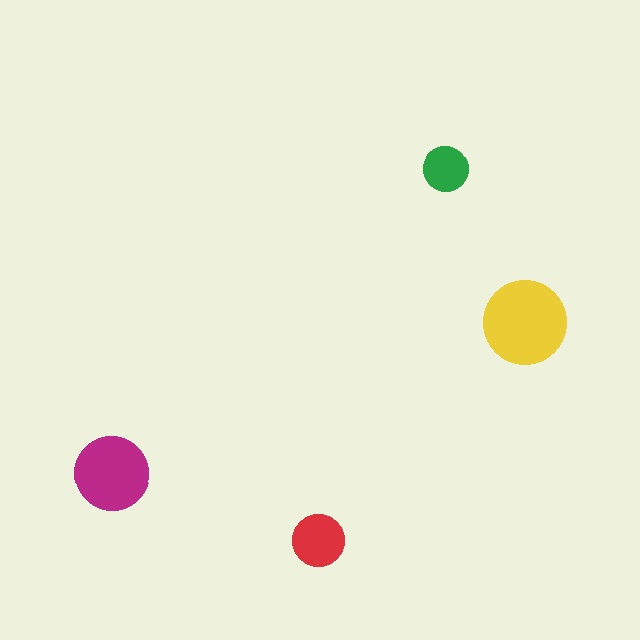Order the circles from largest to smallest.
the yellow one, the magenta one, the red one, the green one.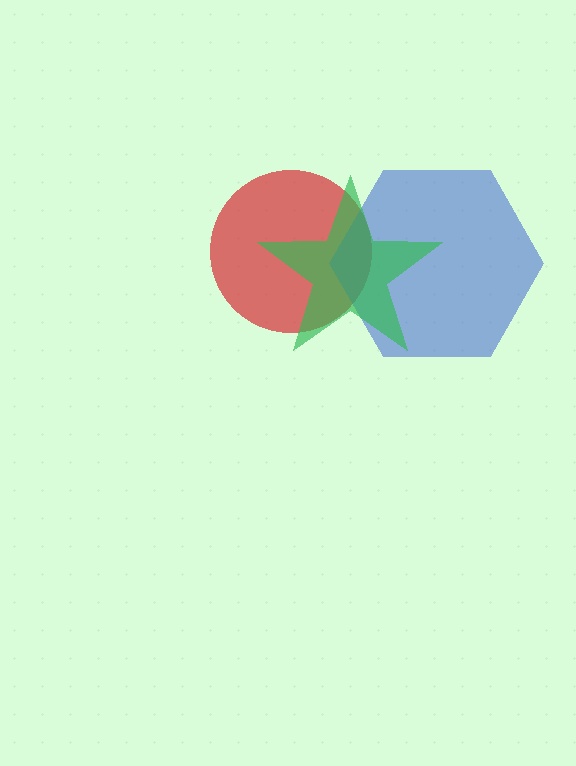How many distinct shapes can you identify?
There are 3 distinct shapes: a red circle, a blue hexagon, a green star.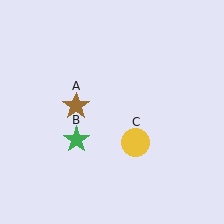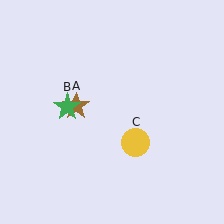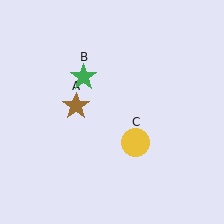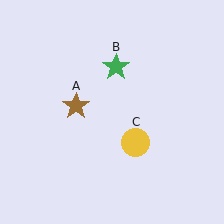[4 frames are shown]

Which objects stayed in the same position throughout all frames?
Brown star (object A) and yellow circle (object C) remained stationary.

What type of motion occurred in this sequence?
The green star (object B) rotated clockwise around the center of the scene.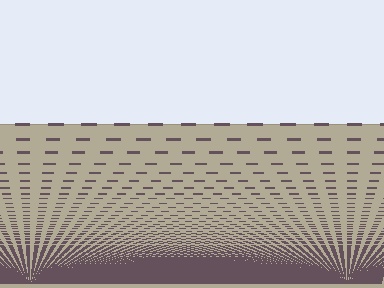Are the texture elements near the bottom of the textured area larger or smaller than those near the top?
Smaller. The gradient is inverted — elements near the bottom are smaller and denser.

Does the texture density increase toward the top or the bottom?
Density increases toward the bottom.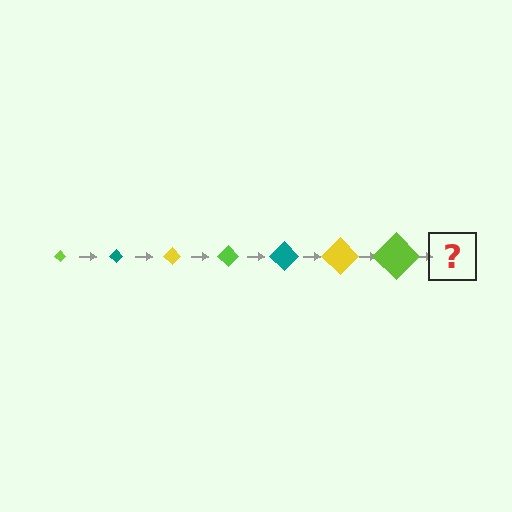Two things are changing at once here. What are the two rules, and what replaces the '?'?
The two rules are that the diamond grows larger each step and the color cycles through lime, teal, and yellow. The '?' should be a teal diamond, larger than the previous one.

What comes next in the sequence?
The next element should be a teal diamond, larger than the previous one.